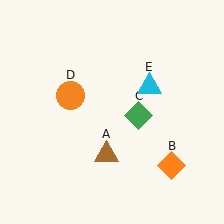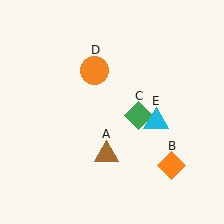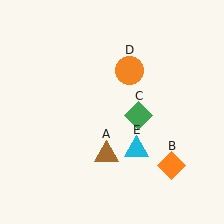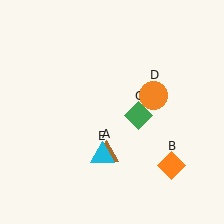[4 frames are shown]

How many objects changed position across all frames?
2 objects changed position: orange circle (object D), cyan triangle (object E).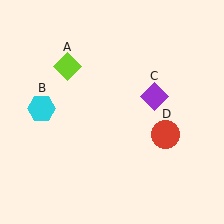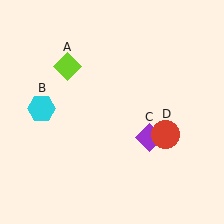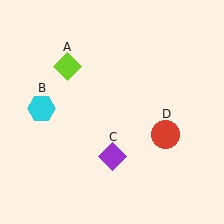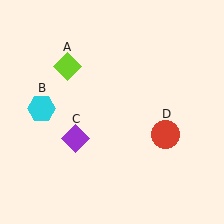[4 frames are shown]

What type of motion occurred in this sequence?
The purple diamond (object C) rotated clockwise around the center of the scene.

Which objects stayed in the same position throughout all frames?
Lime diamond (object A) and cyan hexagon (object B) and red circle (object D) remained stationary.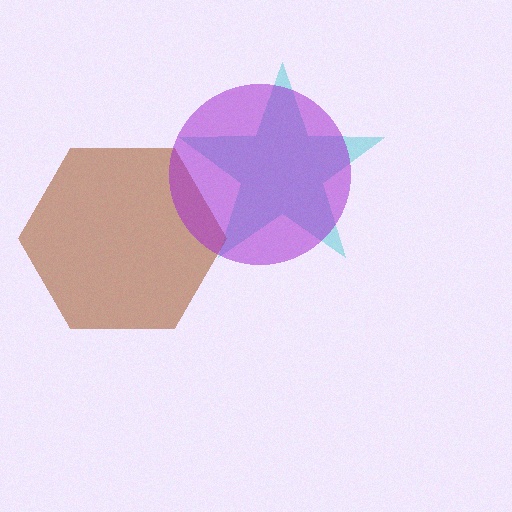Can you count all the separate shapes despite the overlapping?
Yes, there are 3 separate shapes.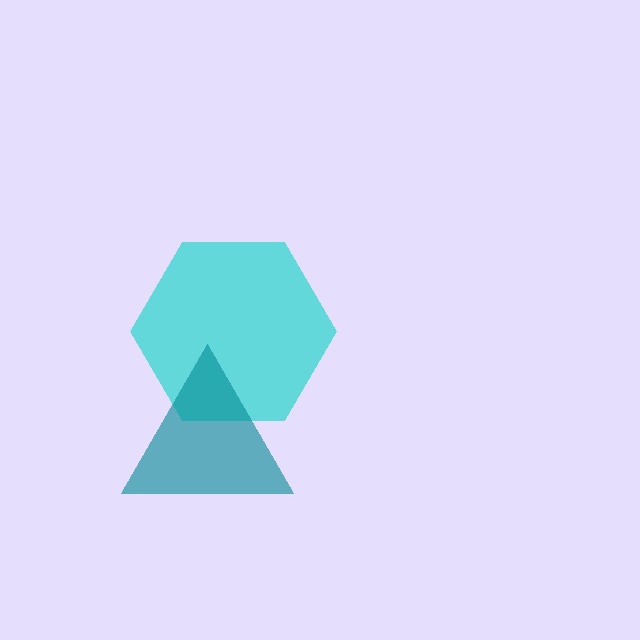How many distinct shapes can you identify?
There are 2 distinct shapes: a cyan hexagon, a teal triangle.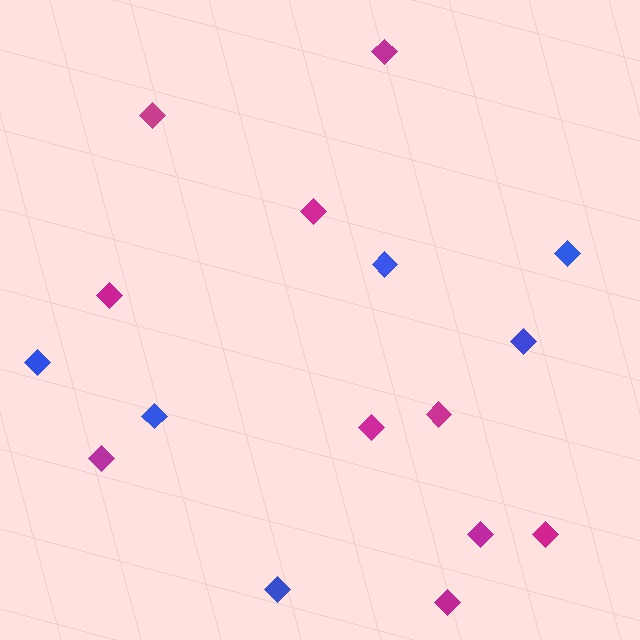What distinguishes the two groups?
There are 2 groups: one group of blue diamonds (6) and one group of magenta diamonds (10).